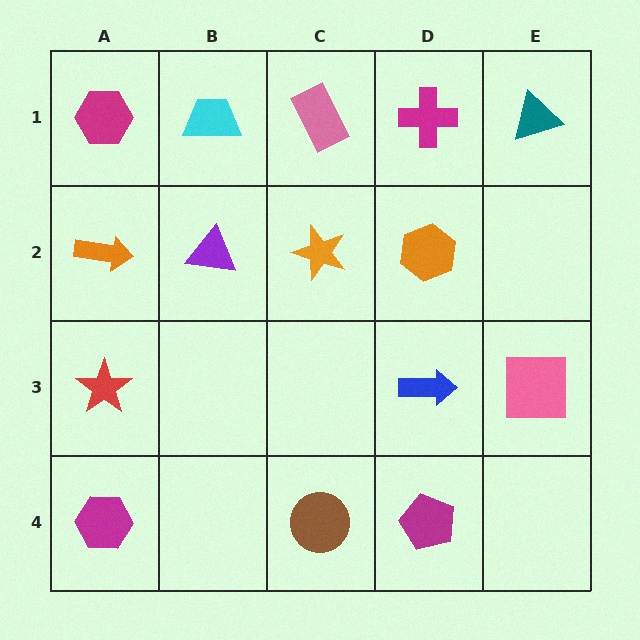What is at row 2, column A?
An orange arrow.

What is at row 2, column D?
An orange hexagon.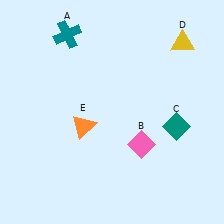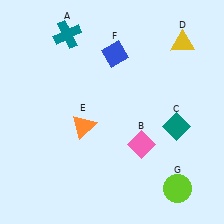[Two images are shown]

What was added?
A blue diamond (F), a lime circle (G) were added in Image 2.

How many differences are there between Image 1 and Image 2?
There are 2 differences between the two images.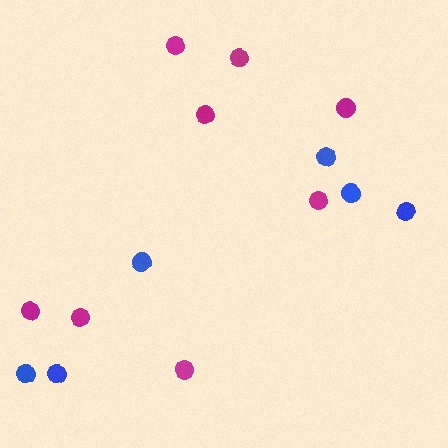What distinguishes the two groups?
There are 2 groups: one group of magenta circles (8) and one group of blue circles (6).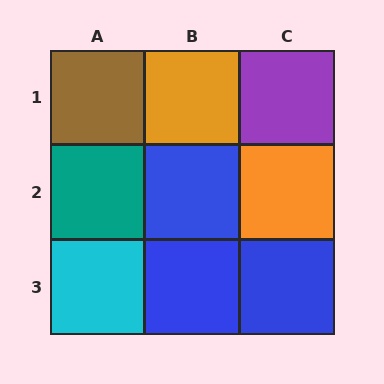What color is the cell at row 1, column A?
Brown.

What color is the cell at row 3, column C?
Blue.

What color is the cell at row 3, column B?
Blue.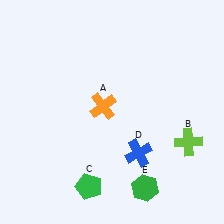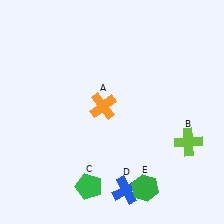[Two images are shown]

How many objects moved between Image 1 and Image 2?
1 object moved between the two images.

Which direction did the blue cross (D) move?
The blue cross (D) moved down.